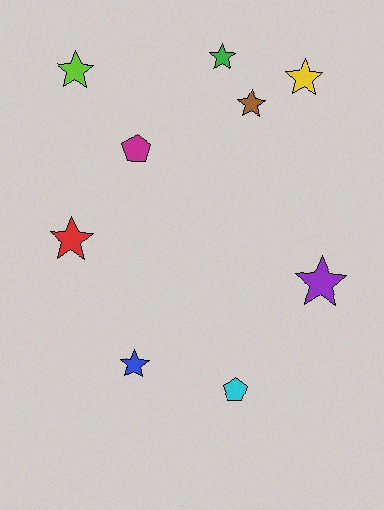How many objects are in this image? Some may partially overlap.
There are 9 objects.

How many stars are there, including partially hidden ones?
There are 7 stars.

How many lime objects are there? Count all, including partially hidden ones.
There is 1 lime object.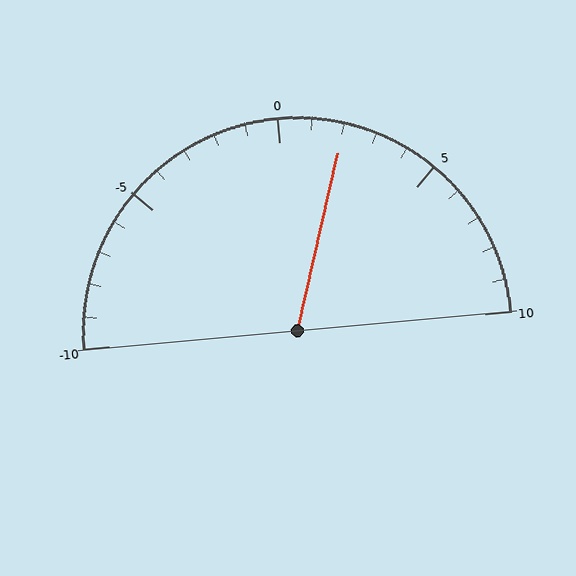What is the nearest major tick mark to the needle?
The nearest major tick mark is 0.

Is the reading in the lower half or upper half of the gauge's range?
The reading is in the upper half of the range (-10 to 10).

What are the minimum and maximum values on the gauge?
The gauge ranges from -10 to 10.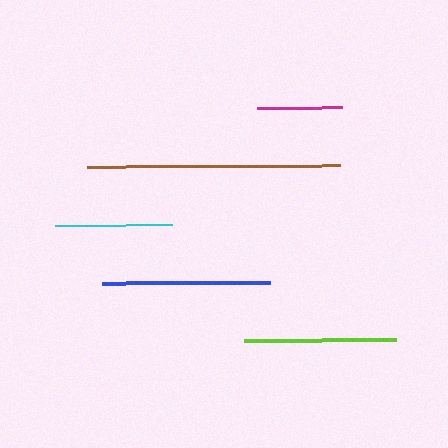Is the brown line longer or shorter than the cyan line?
The brown line is longer than the cyan line.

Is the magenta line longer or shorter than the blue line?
The blue line is longer than the magenta line.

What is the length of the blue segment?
The blue segment is approximately 168 pixels long.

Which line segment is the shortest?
The magenta line is the shortest at approximately 86 pixels.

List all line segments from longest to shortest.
From longest to shortest: brown, blue, lime, cyan, magenta.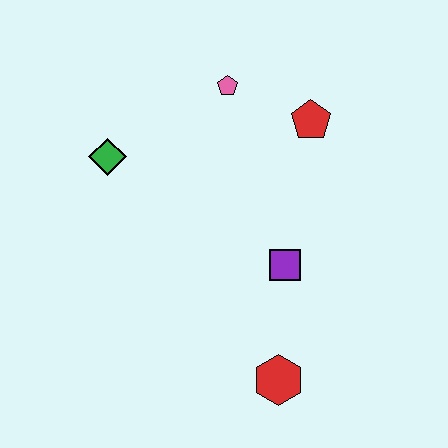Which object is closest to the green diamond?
The pink pentagon is closest to the green diamond.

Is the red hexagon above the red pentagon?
No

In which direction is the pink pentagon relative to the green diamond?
The pink pentagon is to the right of the green diamond.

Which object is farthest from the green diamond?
The red hexagon is farthest from the green diamond.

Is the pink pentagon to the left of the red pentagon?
Yes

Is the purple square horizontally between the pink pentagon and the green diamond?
No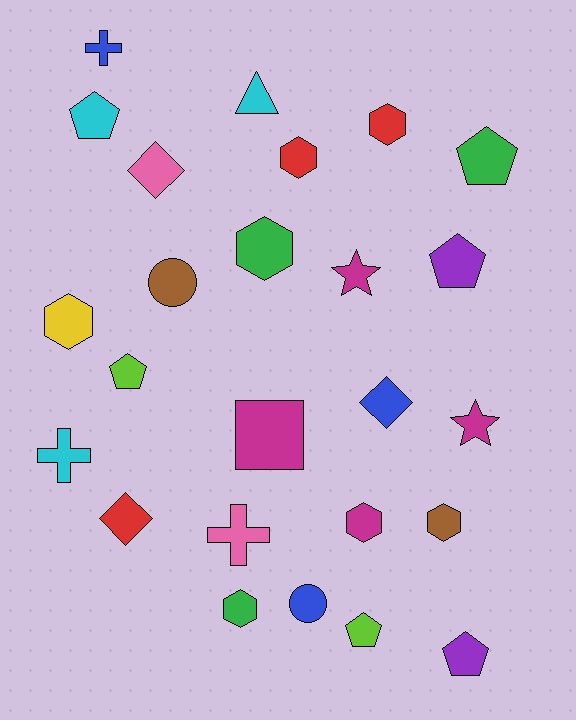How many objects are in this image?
There are 25 objects.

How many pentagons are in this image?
There are 6 pentagons.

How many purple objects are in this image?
There are 2 purple objects.